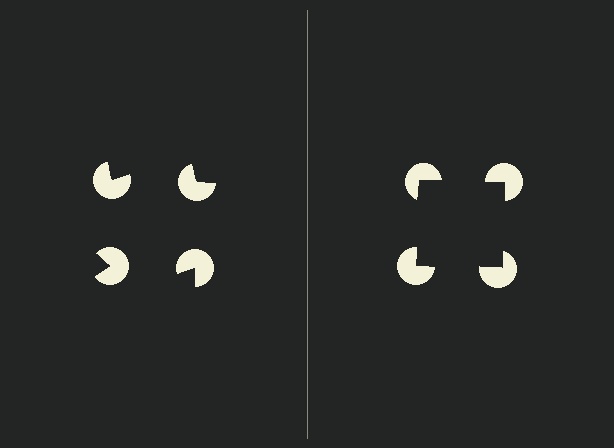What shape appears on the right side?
An illusory square.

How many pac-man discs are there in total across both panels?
8 — 4 on each side.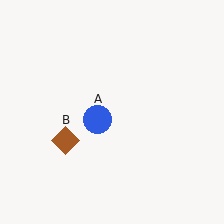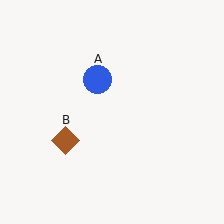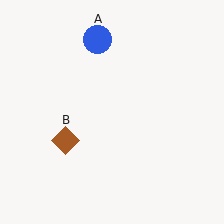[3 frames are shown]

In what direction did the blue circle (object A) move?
The blue circle (object A) moved up.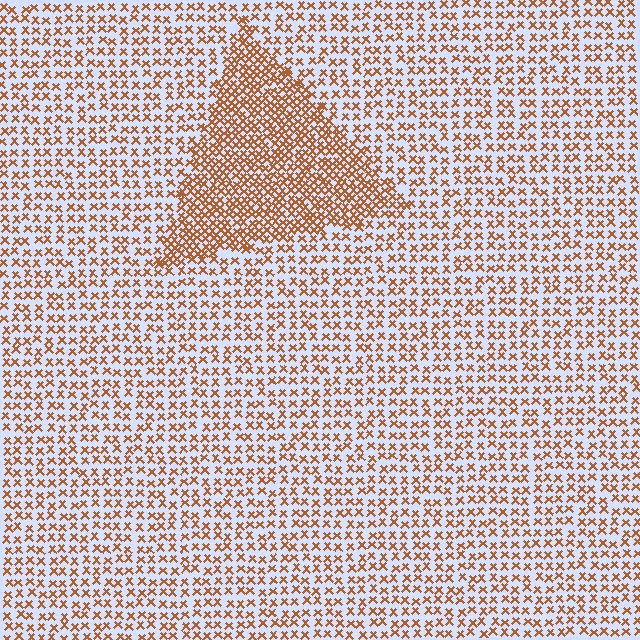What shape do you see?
I see a triangle.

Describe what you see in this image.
The image contains small brown elements arranged at two different densities. A triangle-shaped region is visible where the elements are more densely packed than the surrounding area.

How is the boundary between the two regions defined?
The boundary is defined by a change in element density (approximately 2.0x ratio). All elements are the same color, size, and shape.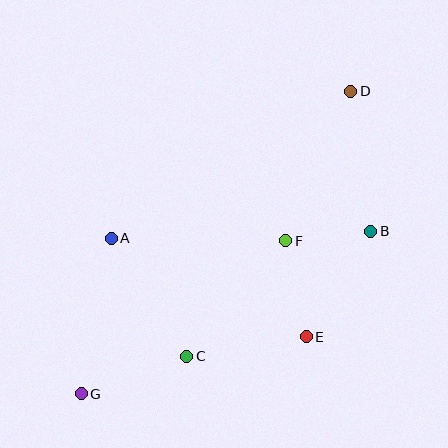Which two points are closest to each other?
Points B and F are closest to each other.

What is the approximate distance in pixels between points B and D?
The distance between B and D is approximately 141 pixels.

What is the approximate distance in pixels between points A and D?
The distance between A and D is approximately 281 pixels.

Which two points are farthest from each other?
Points D and G are farthest from each other.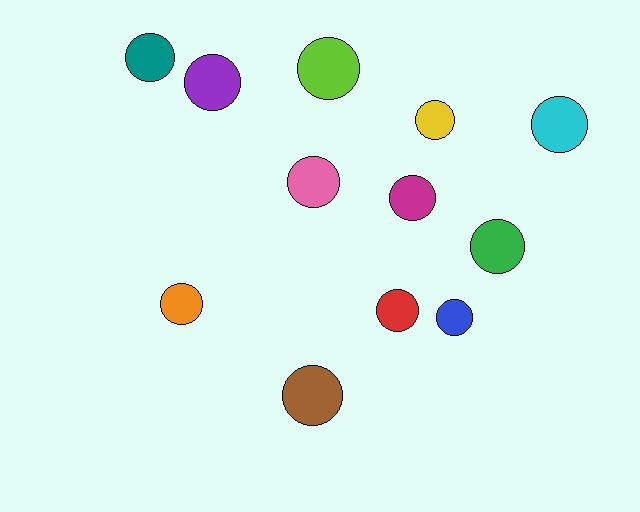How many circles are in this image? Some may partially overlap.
There are 12 circles.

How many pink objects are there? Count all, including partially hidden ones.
There is 1 pink object.